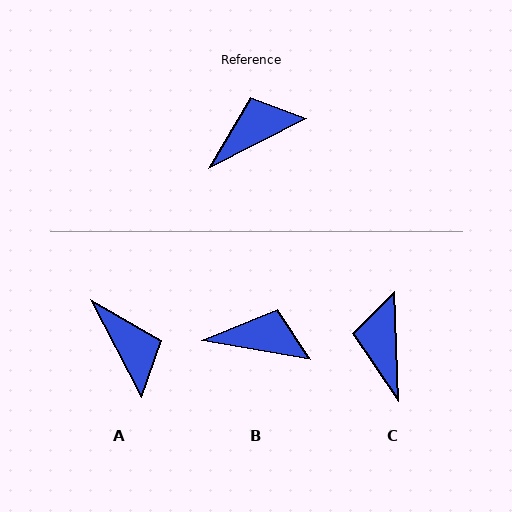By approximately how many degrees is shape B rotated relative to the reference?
Approximately 37 degrees clockwise.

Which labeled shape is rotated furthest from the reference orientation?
A, about 89 degrees away.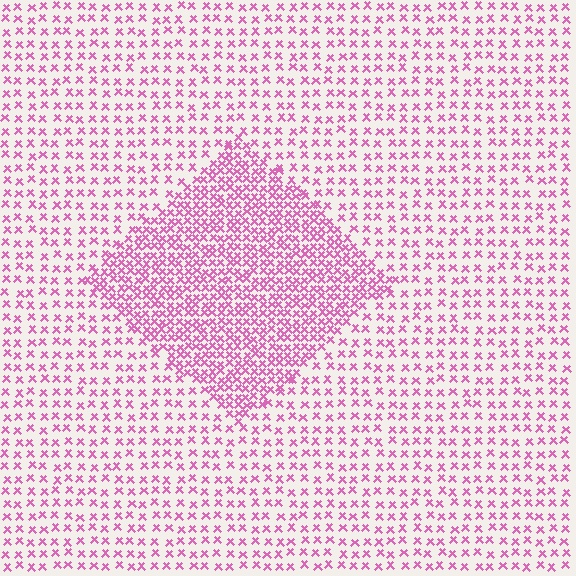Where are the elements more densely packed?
The elements are more densely packed inside the diamond boundary.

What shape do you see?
I see a diamond.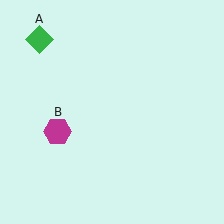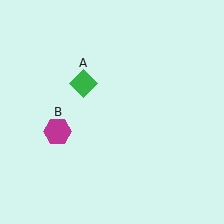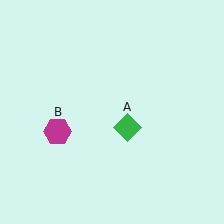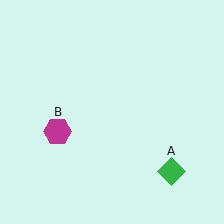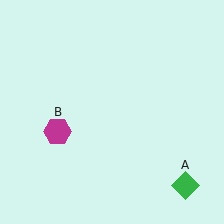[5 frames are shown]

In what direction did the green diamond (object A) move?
The green diamond (object A) moved down and to the right.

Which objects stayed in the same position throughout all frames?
Magenta hexagon (object B) remained stationary.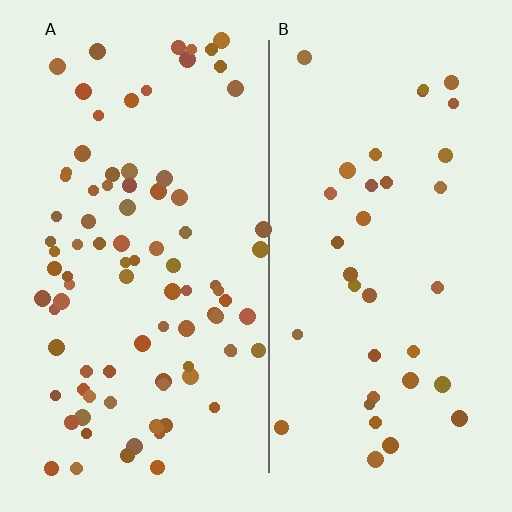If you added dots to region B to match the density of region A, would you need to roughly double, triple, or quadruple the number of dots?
Approximately triple.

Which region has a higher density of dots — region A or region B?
A (the left).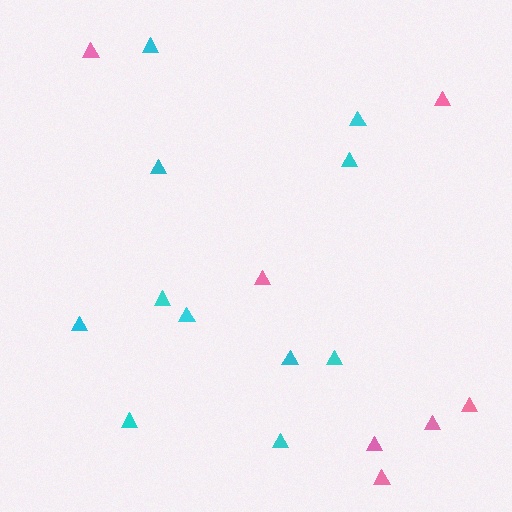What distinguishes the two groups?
There are 2 groups: one group of cyan triangles (11) and one group of pink triangles (7).